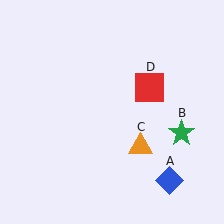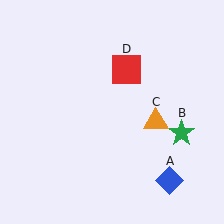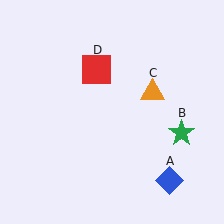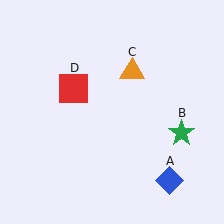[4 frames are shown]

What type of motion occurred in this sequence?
The orange triangle (object C), red square (object D) rotated counterclockwise around the center of the scene.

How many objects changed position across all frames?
2 objects changed position: orange triangle (object C), red square (object D).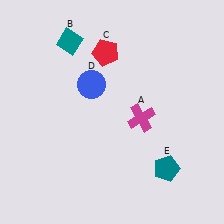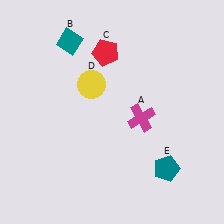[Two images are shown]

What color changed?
The circle (D) changed from blue in Image 1 to yellow in Image 2.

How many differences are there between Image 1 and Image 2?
There is 1 difference between the two images.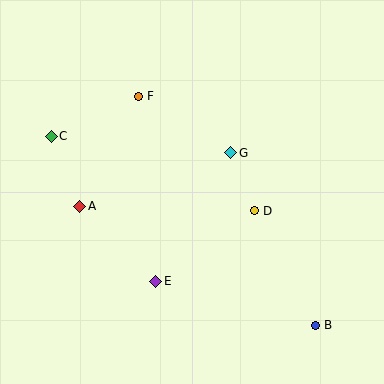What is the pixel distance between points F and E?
The distance between F and E is 185 pixels.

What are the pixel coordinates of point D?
Point D is at (255, 211).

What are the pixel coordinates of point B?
Point B is at (316, 325).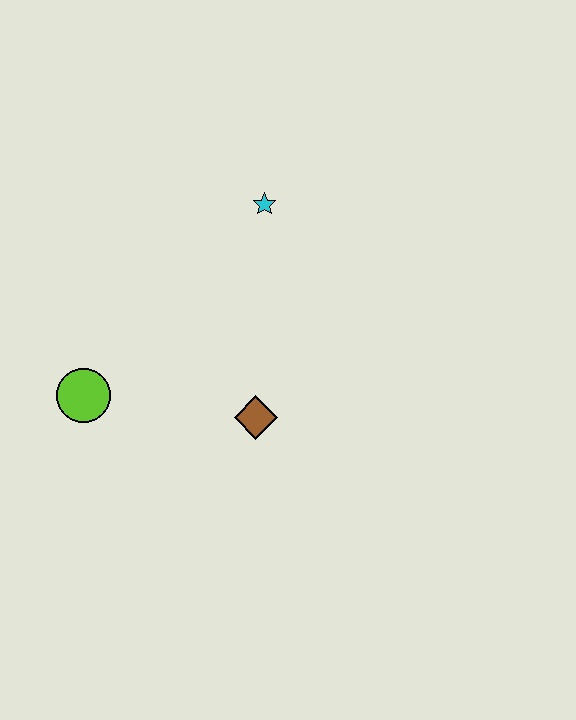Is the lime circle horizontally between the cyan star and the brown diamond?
No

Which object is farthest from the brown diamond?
The cyan star is farthest from the brown diamond.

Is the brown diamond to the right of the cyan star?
No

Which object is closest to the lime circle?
The brown diamond is closest to the lime circle.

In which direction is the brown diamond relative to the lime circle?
The brown diamond is to the right of the lime circle.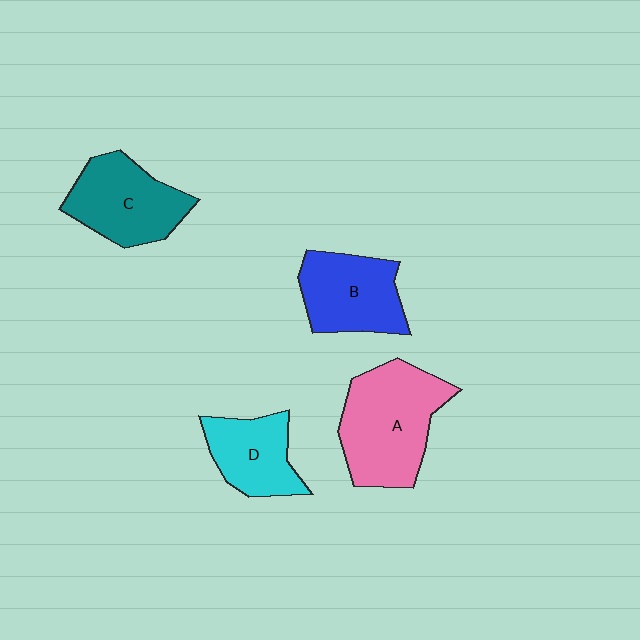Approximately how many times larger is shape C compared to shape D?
Approximately 1.3 times.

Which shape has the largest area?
Shape A (pink).